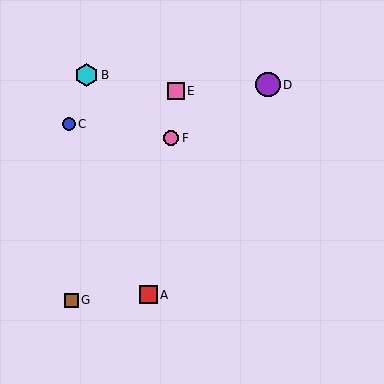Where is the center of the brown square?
The center of the brown square is at (71, 300).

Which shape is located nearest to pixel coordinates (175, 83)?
The pink square (labeled E) at (176, 91) is nearest to that location.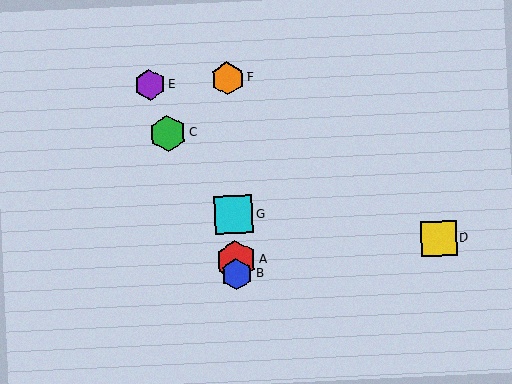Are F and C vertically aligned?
No, F is at x≈228 and C is at x≈168.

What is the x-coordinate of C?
Object C is at x≈168.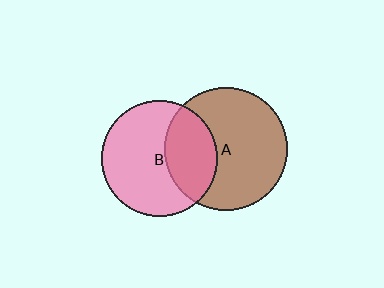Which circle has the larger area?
Circle A (brown).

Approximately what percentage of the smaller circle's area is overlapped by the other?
Approximately 35%.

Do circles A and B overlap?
Yes.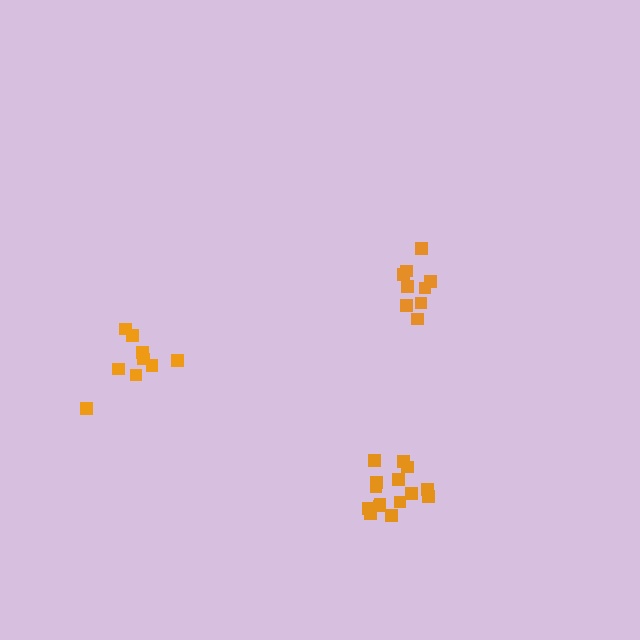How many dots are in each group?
Group 1: 9 dots, Group 2: 9 dots, Group 3: 15 dots (33 total).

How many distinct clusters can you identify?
There are 3 distinct clusters.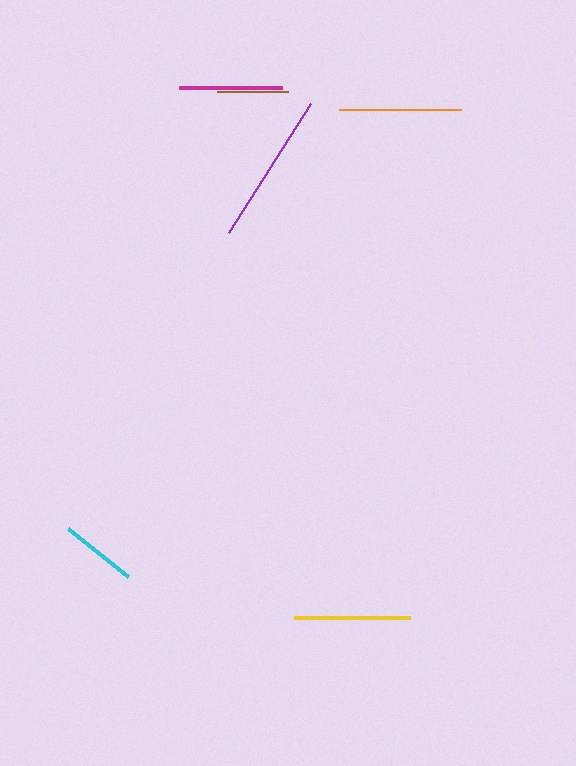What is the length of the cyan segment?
The cyan segment is approximately 77 pixels long.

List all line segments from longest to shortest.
From longest to shortest: purple, orange, yellow, magenta, cyan, brown.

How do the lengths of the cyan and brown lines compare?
The cyan and brown lines are approximately the same length.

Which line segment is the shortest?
The brown line is the shortest at approximately 71 pixels.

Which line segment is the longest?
The purple line is the longest at approximately 153 pixels.